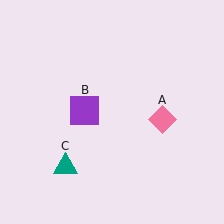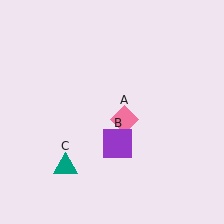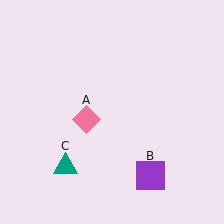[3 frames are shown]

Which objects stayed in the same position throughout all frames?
Teal triangle (object C) remained stationary.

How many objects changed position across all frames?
2 objects changed position: pink diamond (object A), purple square (object B).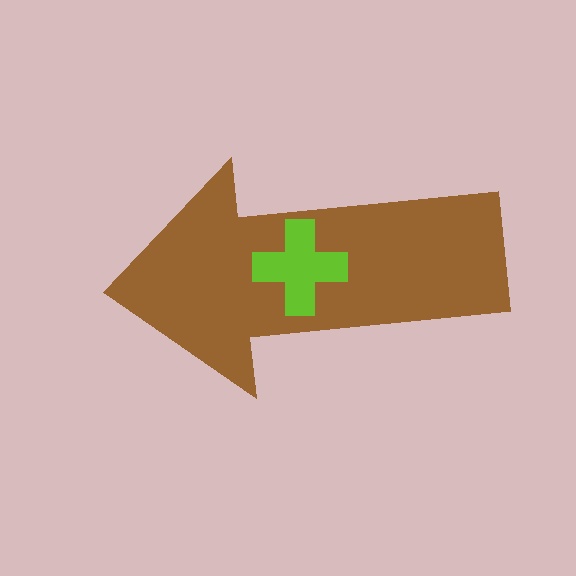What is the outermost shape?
The brown arrow.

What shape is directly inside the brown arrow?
The lime cross.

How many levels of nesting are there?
2.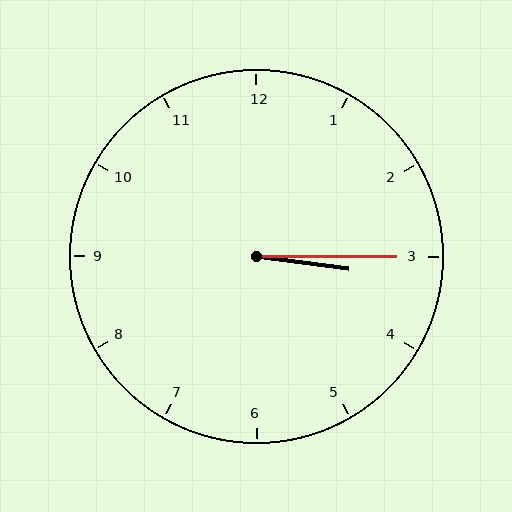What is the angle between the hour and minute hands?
Approximately 8 degrees.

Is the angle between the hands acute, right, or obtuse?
It is acute.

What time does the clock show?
3:15.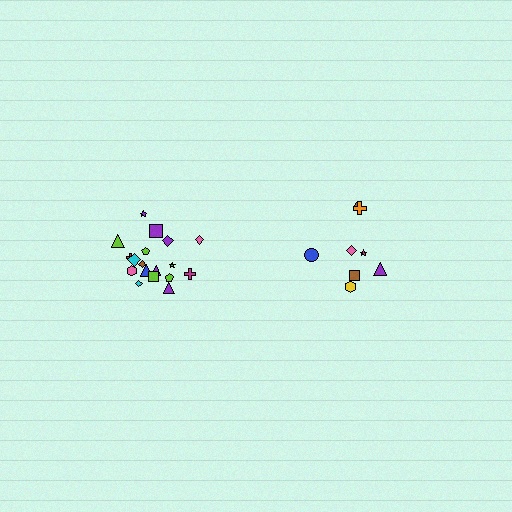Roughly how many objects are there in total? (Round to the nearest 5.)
Roughly 25 objects in total.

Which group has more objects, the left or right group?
The left group.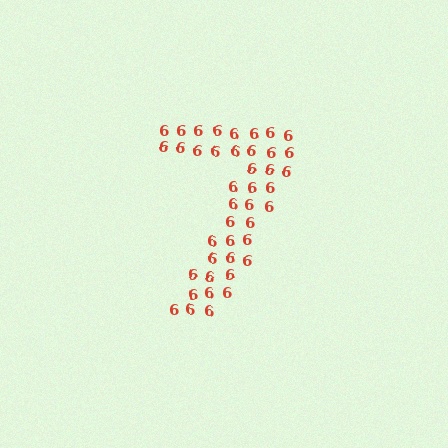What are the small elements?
The small elements are digit 6's.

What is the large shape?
The large shape is the digit 7.